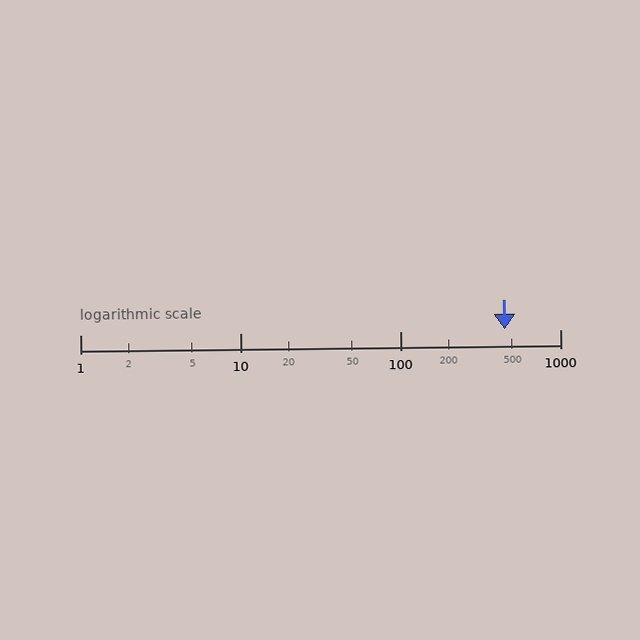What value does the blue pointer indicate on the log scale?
The pointer indicates approximately 450.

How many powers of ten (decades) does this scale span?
The scale spans 3 decades, from 1 to 1000.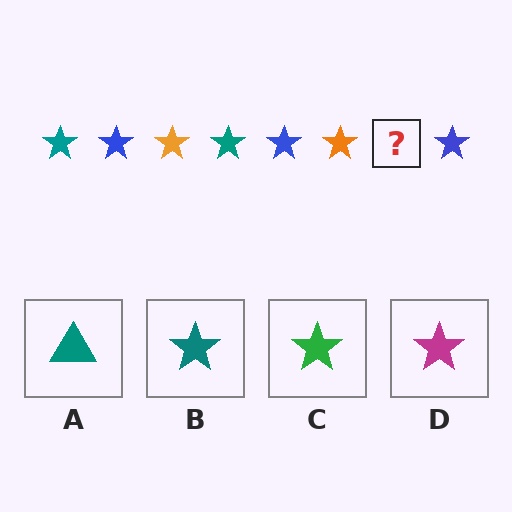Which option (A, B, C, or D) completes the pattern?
B.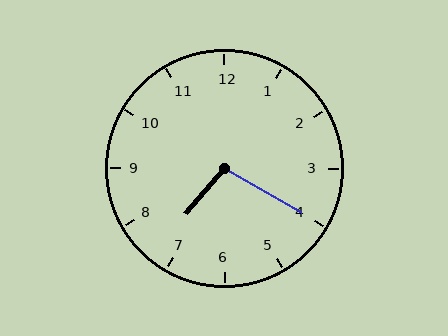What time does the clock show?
7:20.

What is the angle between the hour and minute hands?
Approximately 100 degrees.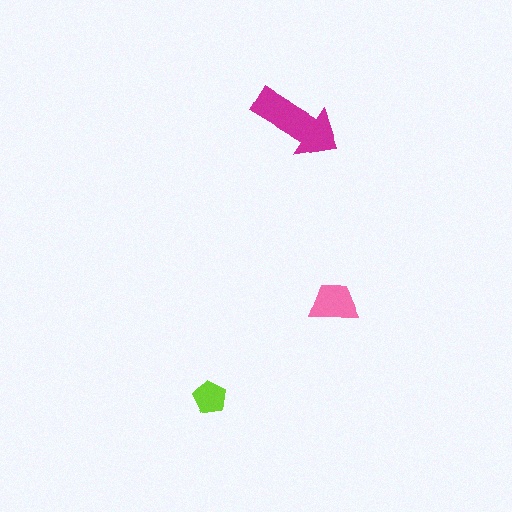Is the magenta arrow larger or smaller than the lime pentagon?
Larger.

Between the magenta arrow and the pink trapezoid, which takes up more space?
The magenta arrow.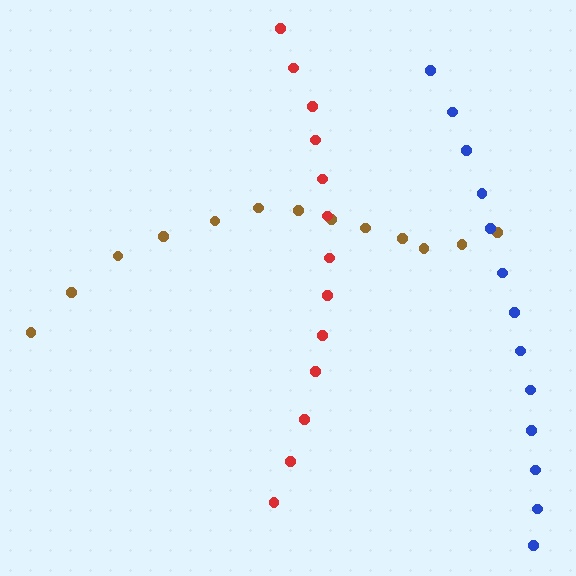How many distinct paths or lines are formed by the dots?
There are 3 distinct paths.